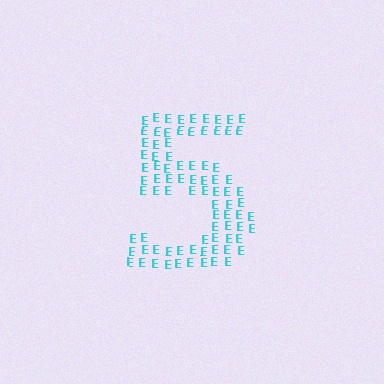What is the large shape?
The large shape is the digit 5.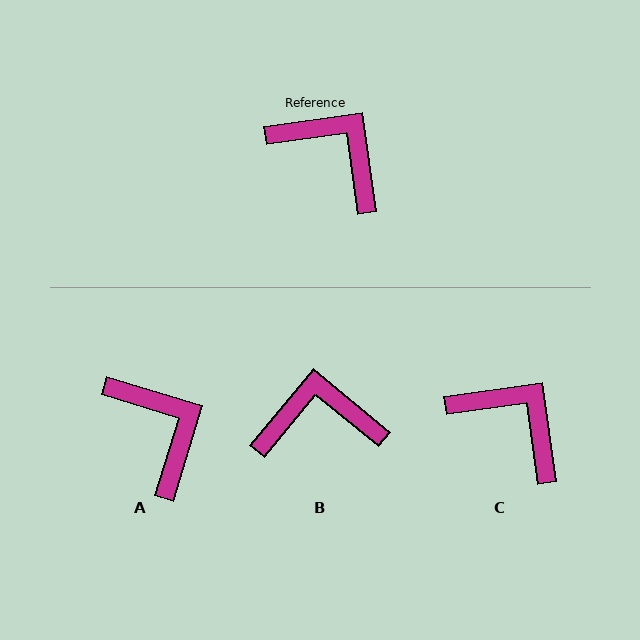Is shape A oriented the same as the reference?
No, it is off by about 25 degrees.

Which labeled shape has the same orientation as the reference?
C.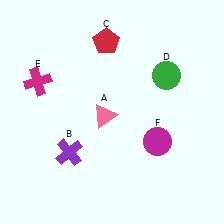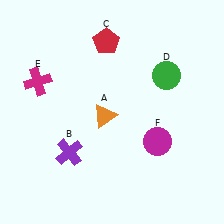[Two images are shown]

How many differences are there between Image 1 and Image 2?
There is 1 difference between the two images.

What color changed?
The triangle (A) changed from pink in Image 1 to orange in Image 2.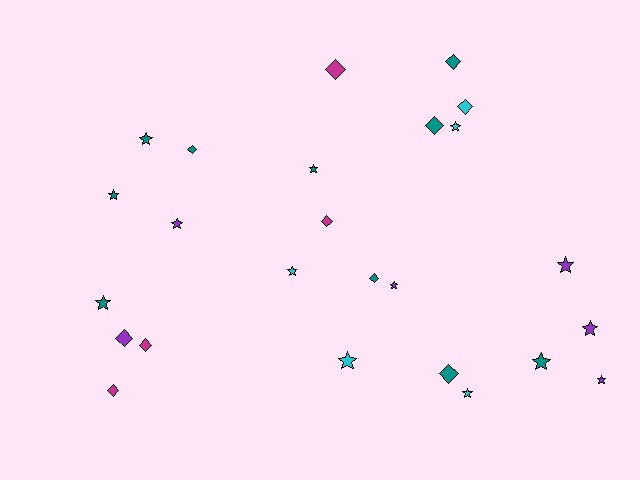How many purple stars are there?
There are 5 purple stars.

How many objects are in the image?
There are 25 objects.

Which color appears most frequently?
Teal, with 10 objects.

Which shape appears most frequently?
Star, with 14 objects.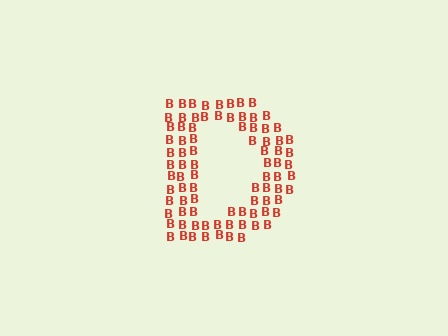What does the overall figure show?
The overall figure shows the letter D.